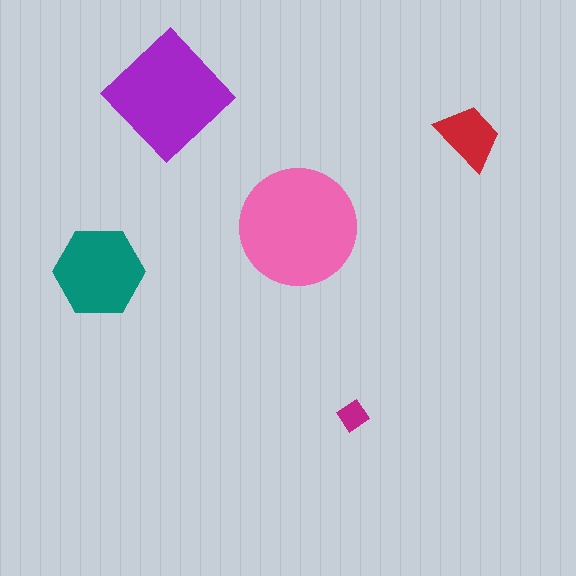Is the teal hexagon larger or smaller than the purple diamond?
Smaller.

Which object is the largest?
The pink circle.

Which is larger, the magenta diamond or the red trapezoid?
The red trapezoid.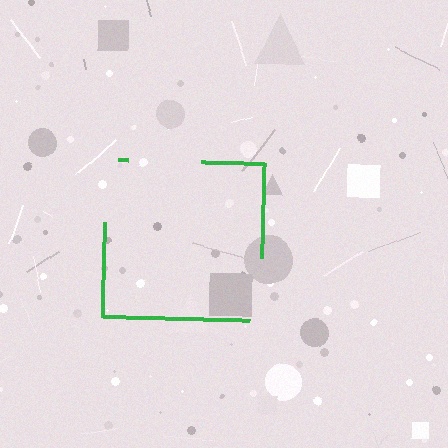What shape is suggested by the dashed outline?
The dashed outline suggests a square.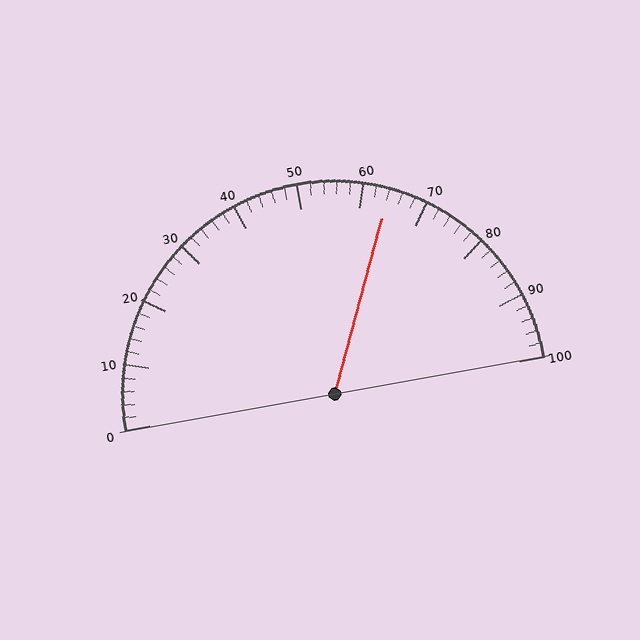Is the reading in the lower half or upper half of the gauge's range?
The reading is in the upper half of the range (0 to 100).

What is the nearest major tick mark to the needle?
The nearest major tick mark is 60.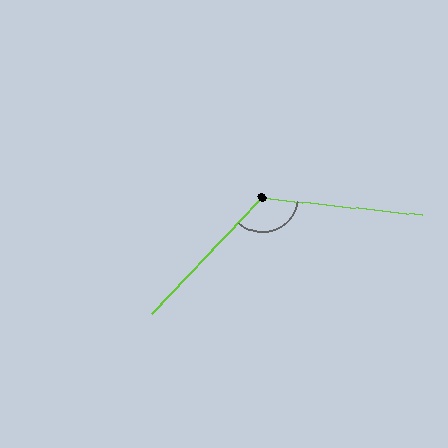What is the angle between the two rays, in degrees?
Approximately 127 degrees.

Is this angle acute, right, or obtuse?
It is obtuse.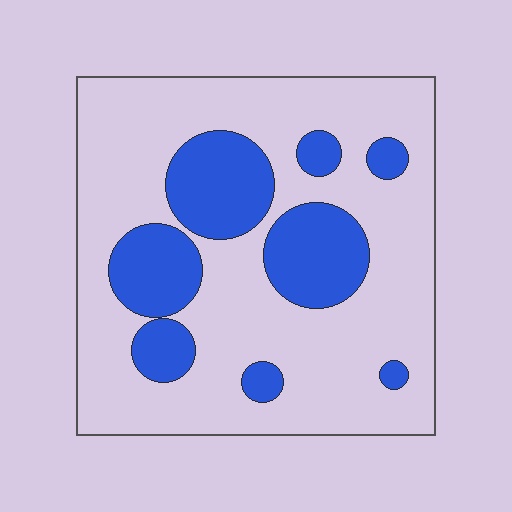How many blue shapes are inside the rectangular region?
8.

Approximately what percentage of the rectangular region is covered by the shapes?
Approximately 25%.